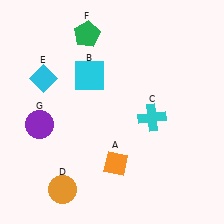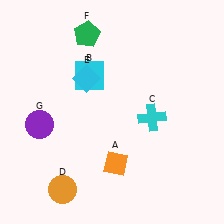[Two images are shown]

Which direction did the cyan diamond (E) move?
The cyan diamond (E) moved right.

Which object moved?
The cyan diamond (E) moved right.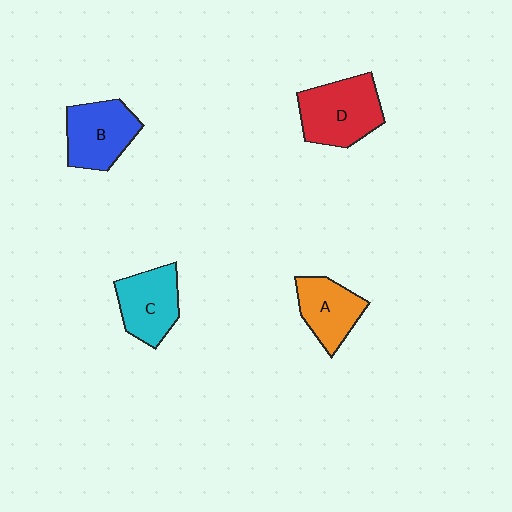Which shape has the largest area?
Shape D (red).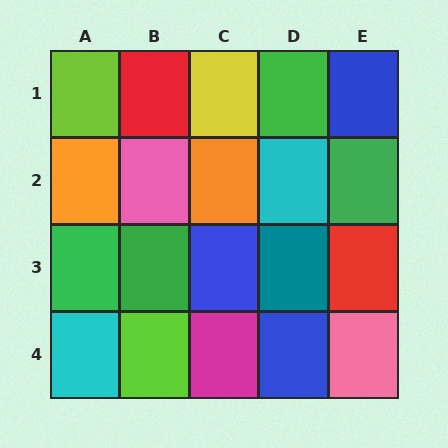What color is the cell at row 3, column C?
Blue.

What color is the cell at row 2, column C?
Orange.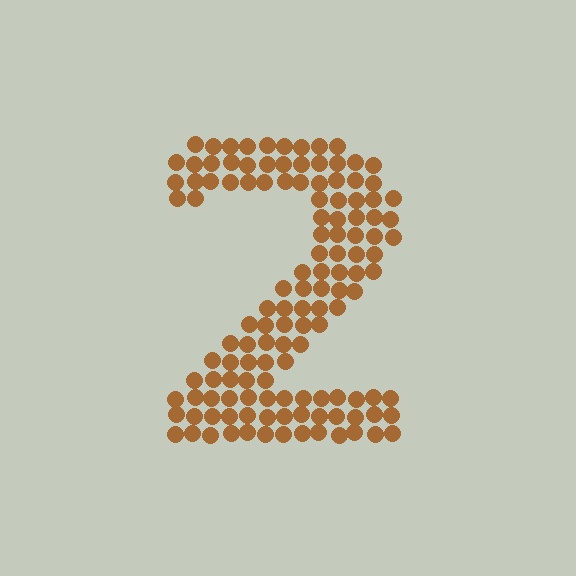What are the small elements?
The small elements are circles.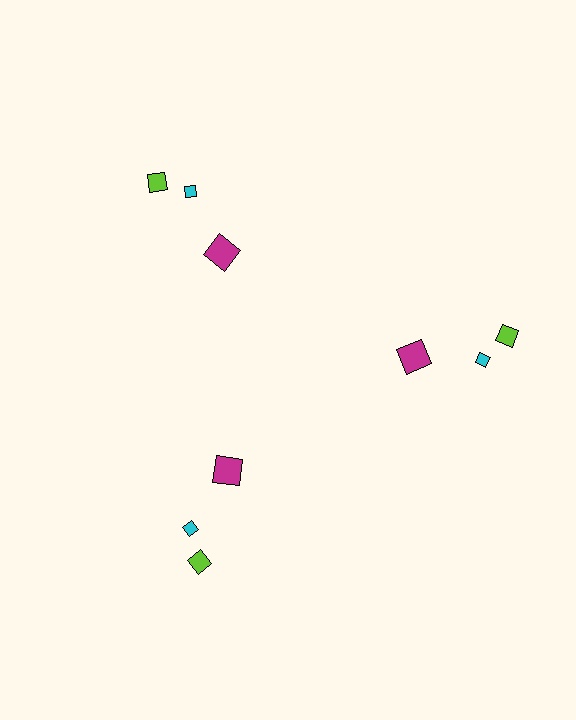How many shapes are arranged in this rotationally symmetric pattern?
There are 9 shapes, arranged in 3 groups of 3.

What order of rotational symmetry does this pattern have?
This pattern has 3-fold rotational symmetry.